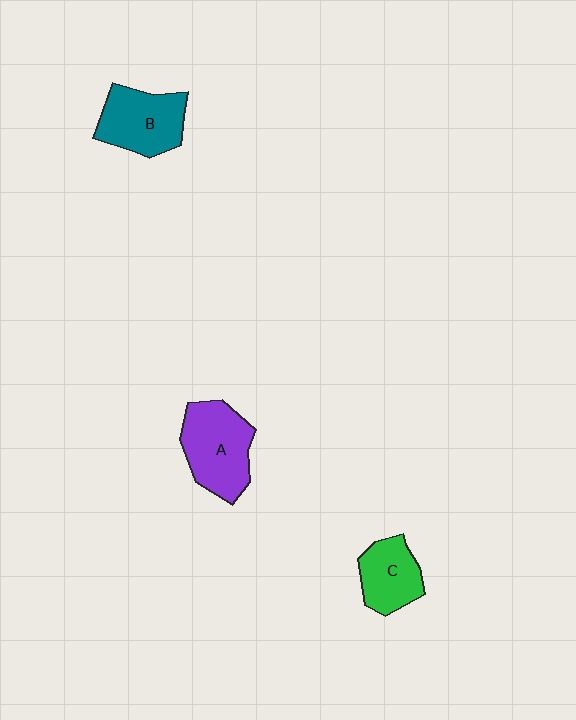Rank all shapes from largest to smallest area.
From largest to smallest: A (purple), B (teal), C (green).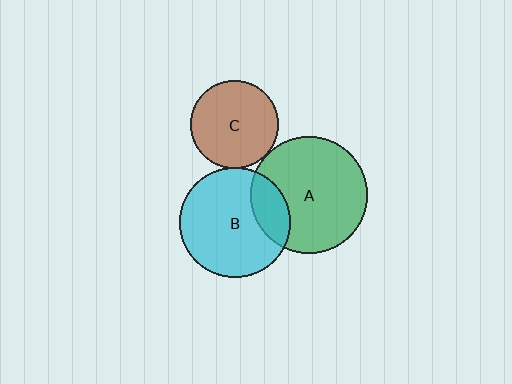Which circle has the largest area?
Circle A (green).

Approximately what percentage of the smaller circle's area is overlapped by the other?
Approximately 5%.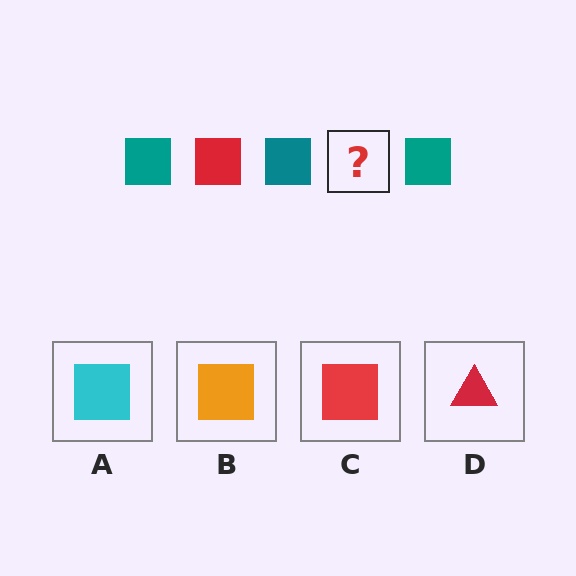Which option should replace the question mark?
Option C.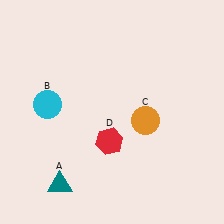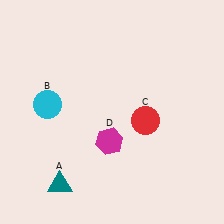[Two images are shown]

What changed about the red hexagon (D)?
In Image 1, D is red. In Image 2, it changed to magenta.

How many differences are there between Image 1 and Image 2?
There are 2 differences between the two images.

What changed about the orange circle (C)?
In Image 1, C is orange. In Image 2, it changed to red.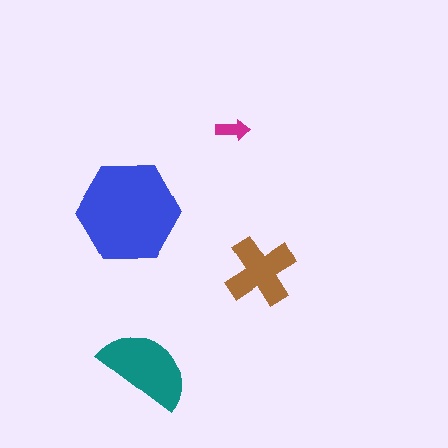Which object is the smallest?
The magenta arrow.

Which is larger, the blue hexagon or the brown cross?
The blue hexagon.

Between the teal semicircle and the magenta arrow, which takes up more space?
The teal semicircle.